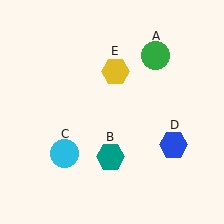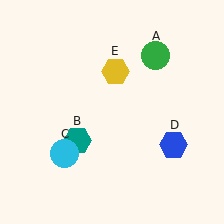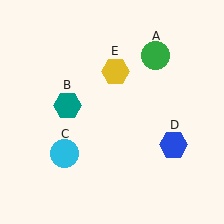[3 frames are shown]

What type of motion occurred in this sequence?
The teal hexagon (object B) rotated clockwise around the center of the scene.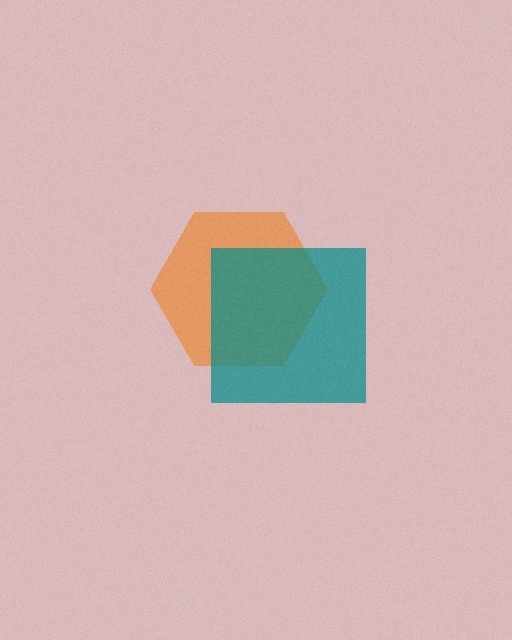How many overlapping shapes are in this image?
There are 2 overlapping shapes in the image.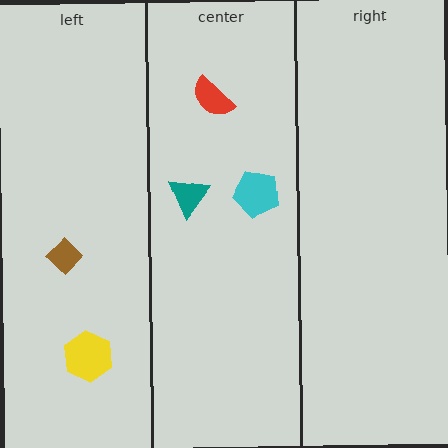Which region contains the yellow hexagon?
The left region.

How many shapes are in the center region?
3.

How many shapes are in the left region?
2.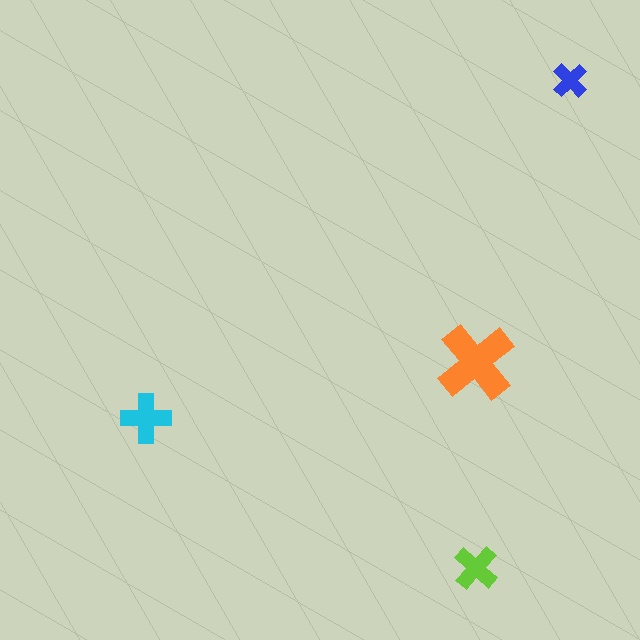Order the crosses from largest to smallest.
the orange one, the cyan one, the lime one, the blue one.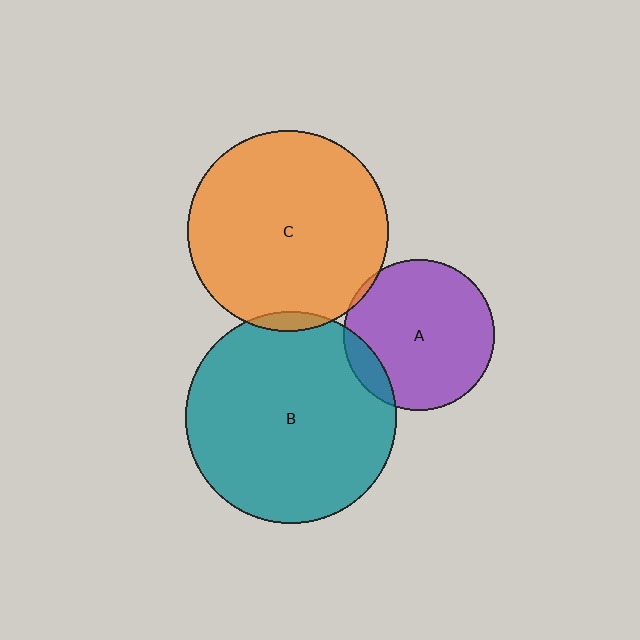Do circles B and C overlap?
Yes.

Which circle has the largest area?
Circle B (teal).